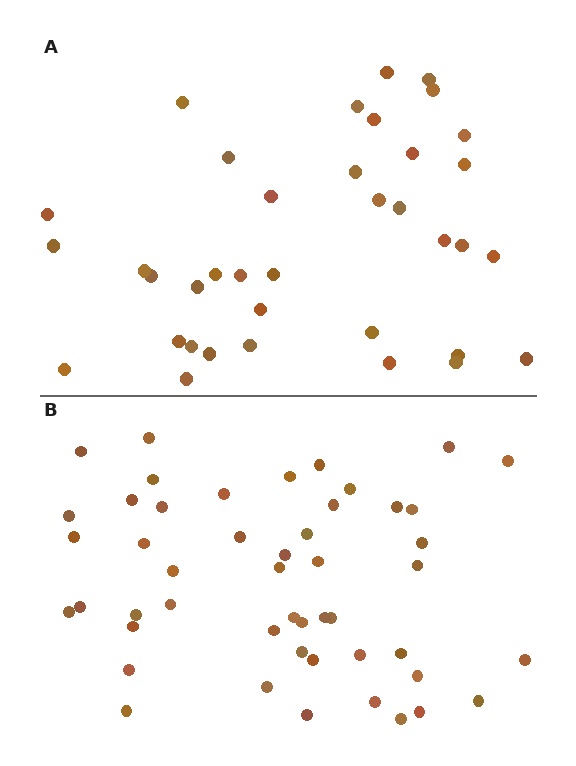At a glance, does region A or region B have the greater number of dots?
Region B (the bottom region) has more dots.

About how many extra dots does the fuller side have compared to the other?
Region B has roughly 12 or so more dots than region A.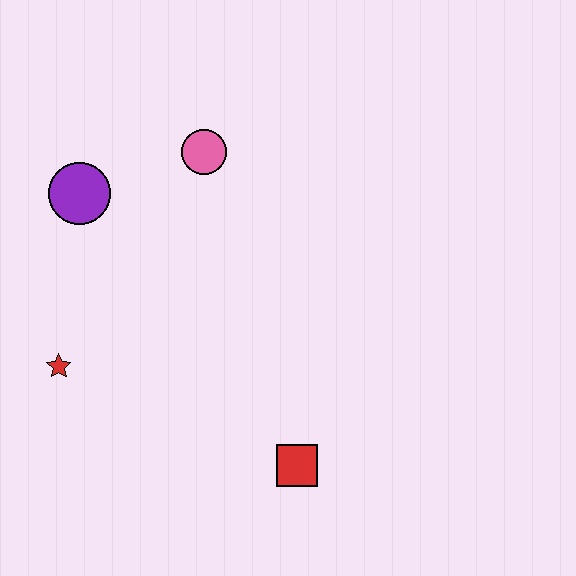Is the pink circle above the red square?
Yes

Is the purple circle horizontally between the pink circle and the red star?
Yes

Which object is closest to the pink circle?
The purple circle is closest to the pink circle.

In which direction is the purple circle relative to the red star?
The purple circle is above the red star.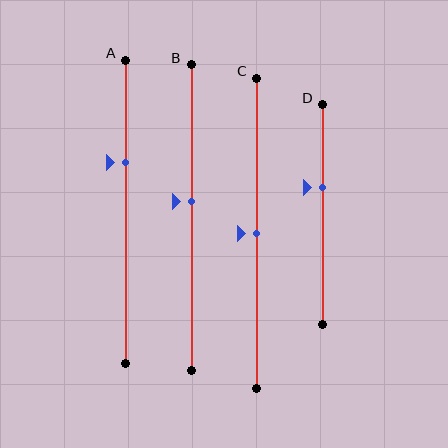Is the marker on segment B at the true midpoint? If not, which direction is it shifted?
No, the marker on segment B is shifted upward by about 5% of the segment length.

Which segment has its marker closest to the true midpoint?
Segment C has its marker closest to the true midpoint.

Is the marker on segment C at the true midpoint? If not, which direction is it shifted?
Yes, the marker on segment C is at the true midpoint.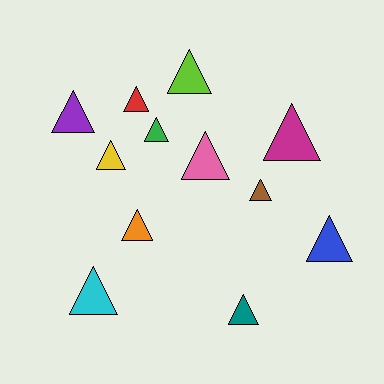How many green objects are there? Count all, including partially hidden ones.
There is 1 green object.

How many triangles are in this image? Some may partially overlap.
There are 12 triangles.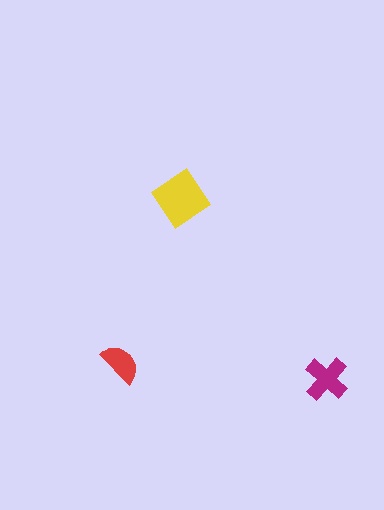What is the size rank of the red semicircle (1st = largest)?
3rd.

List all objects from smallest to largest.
The red semicircle, the magenta cross, the yellow diamond.